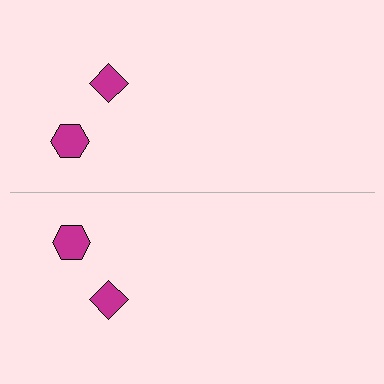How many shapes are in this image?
There are 4 shapes in this image.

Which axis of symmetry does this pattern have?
The pattern has a horizontal axis of symmetry running through the center of the image.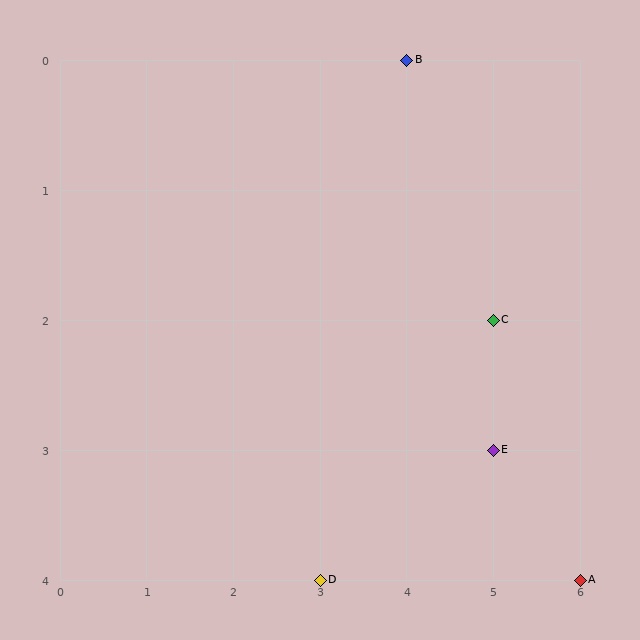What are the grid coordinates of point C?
Point C is at grid coordinates (5, 2).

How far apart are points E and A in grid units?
Points E and A are 1 column and 1 row apart (about 1.4 grid units diagonally).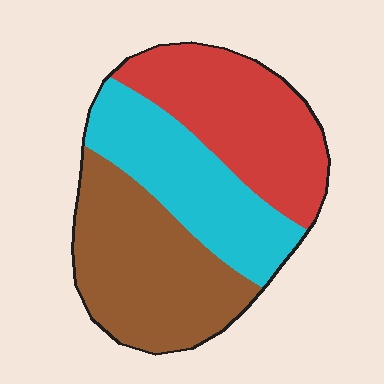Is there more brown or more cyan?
Brown.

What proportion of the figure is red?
Red takes up between a sixth and a third of the figure.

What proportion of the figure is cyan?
Cyan takes up about one third (1/3) of the figure.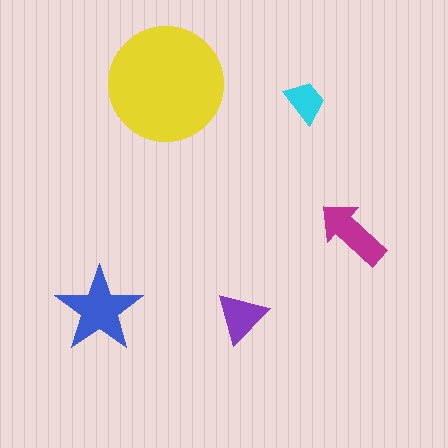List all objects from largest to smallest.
The yellow circle, the blue star, the magenta arrow, the purple triangle, the cyan trapezoid.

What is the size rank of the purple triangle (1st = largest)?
4th.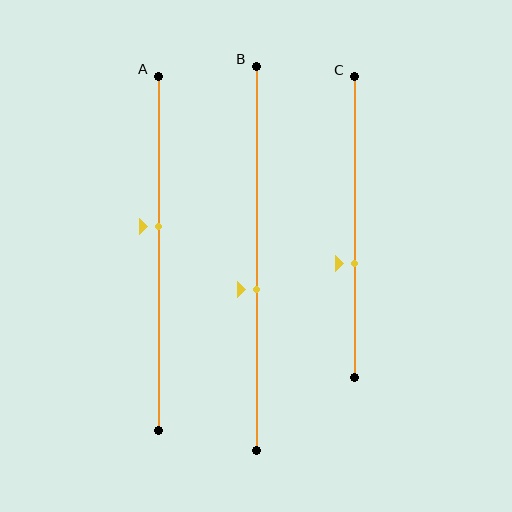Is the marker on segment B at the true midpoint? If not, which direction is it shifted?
No, the marker on segment B is shifted downward by about 8% of the segment length.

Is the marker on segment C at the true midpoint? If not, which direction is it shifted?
No, the marker on segment C is shifted downward by about 12% of the segment length.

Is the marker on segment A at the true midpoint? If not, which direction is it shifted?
No, the marker on segment A is shifted upward by about 8% of the segment length.